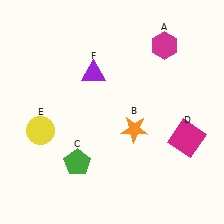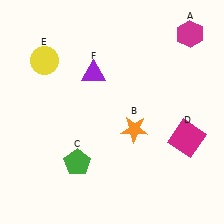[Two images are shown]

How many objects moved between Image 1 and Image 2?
2 objects moved between the two images.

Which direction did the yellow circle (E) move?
The yellow circle (E) moved up.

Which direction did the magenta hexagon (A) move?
The magenta hexagon (A) moved right.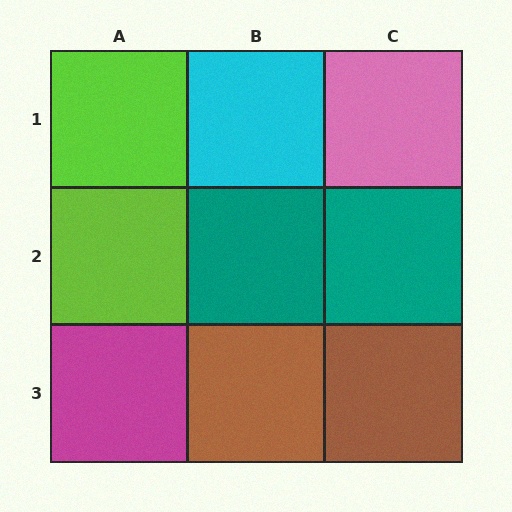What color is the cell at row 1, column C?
Pink.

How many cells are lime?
2 cells are lime.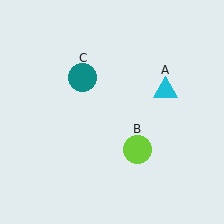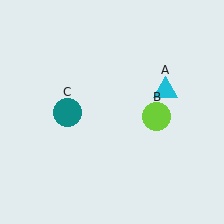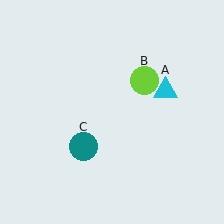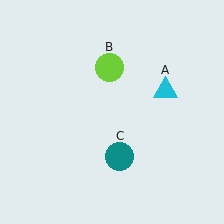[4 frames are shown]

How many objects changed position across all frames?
2 objects changed position: lime circle (object B), teal circle (object C).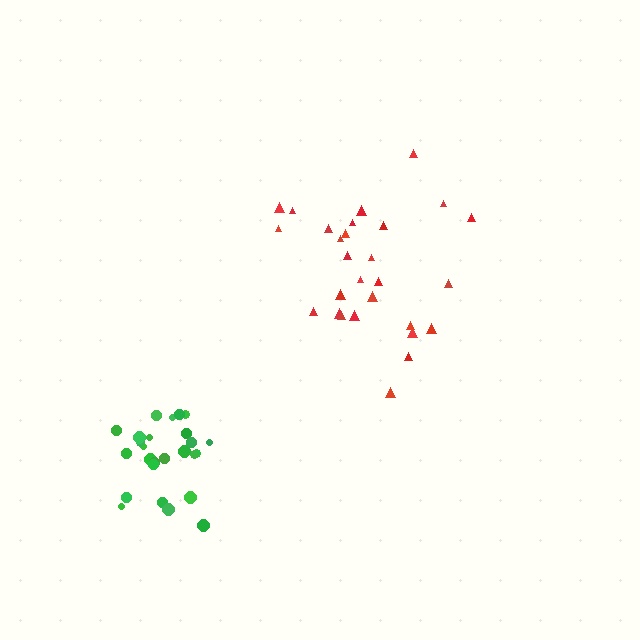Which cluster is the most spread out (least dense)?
Red.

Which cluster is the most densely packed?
Green.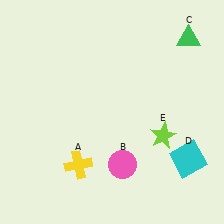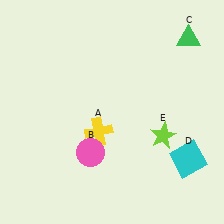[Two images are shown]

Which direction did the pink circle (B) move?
The pink circle (B) moved left.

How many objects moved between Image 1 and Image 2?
2 objects moved between the two images.